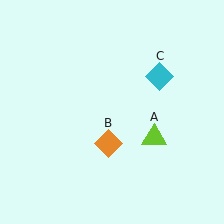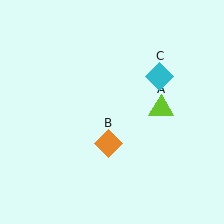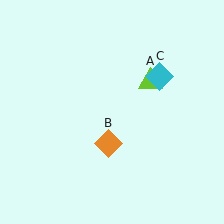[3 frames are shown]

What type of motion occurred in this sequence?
The lime triangle (object A) rotated counterclockwise around the center of the scene.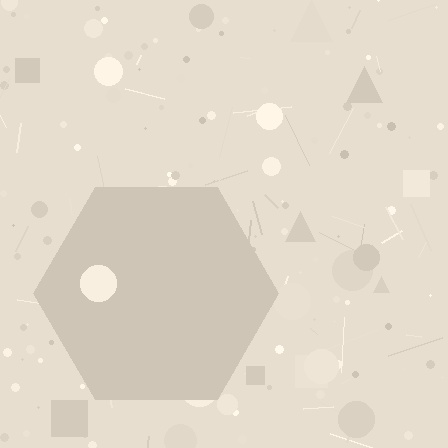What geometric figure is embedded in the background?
A hexagon is embedded in the background.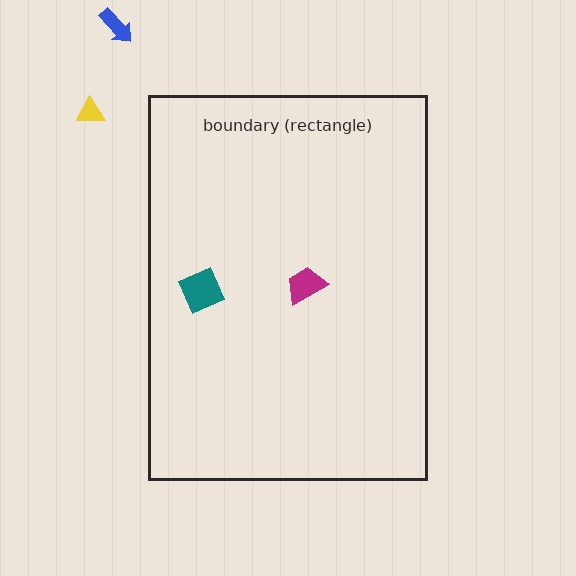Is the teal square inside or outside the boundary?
Inside.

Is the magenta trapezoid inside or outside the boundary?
Inside.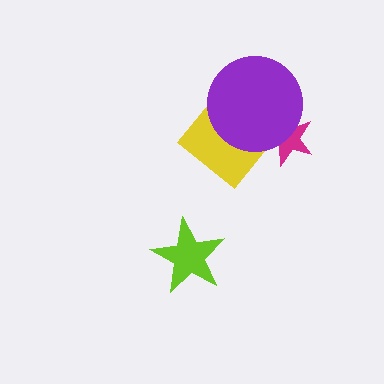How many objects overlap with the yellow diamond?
1 object overlaps with the yellow diamond.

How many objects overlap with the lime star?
0 objects overlap with the lime star.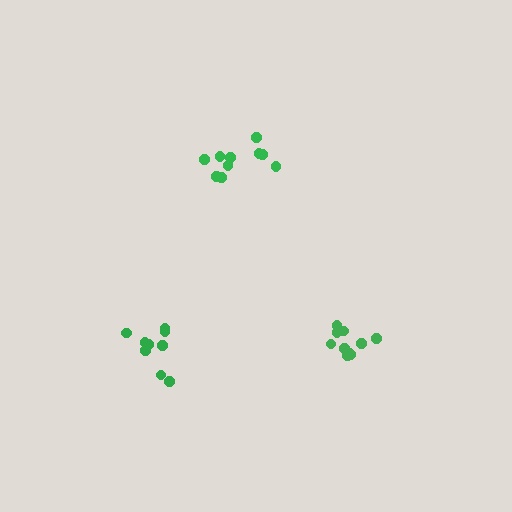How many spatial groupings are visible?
There are 3 spatial groupings.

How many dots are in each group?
Group 1: 9 dots, Group 2: 10 dots, Group 3: 10 dots (29 total).